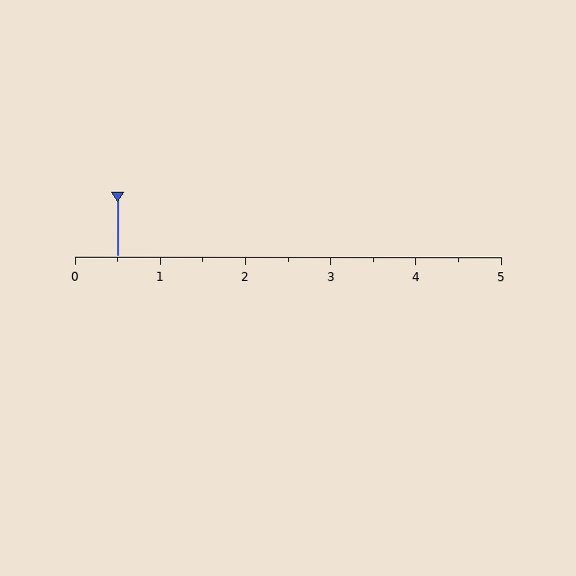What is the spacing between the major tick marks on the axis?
The major ticks are spaced 1 apart.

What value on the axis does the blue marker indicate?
The marker indicates approximately 0.5.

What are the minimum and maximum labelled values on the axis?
The axis runs from 0 to 5.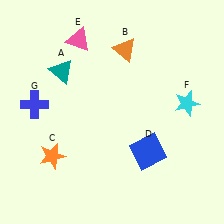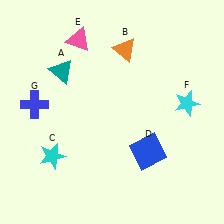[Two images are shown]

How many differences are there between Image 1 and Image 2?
There is 1 difference between the two images.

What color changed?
The star (C) changed from orange in Image 1 to cyan in Image 2.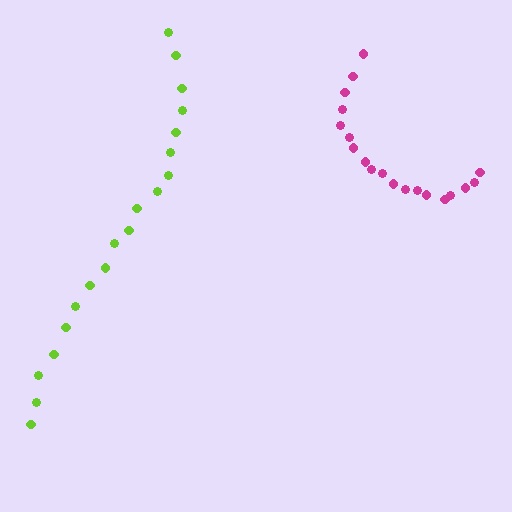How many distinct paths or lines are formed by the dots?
There are 2 distinct paths.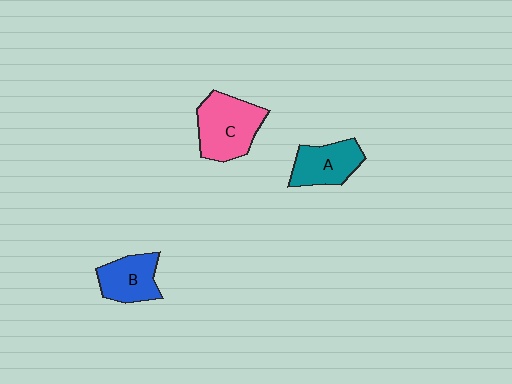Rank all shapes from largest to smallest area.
From largest to smallest: C (pink), A (teal), B (blue).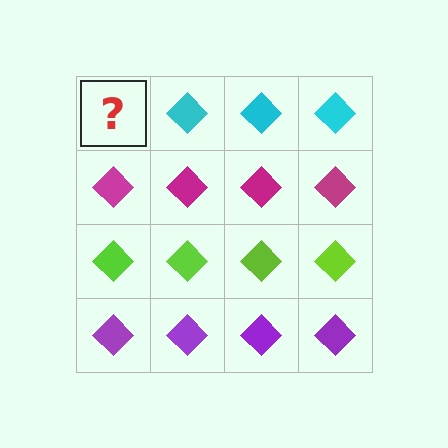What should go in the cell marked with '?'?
The missing cell should contain a cyan diamond.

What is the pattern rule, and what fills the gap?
The rule is that each row has a consistent color. The gap should be filled with a cyan diamond.